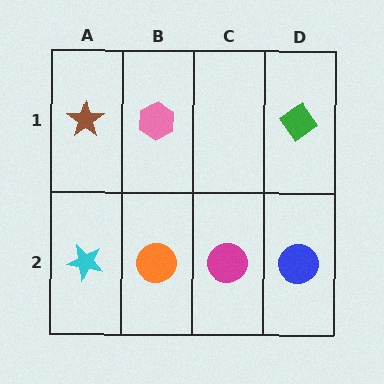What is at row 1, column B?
A pink hexagon.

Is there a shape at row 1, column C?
No, that cell is empty.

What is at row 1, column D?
A green diamond.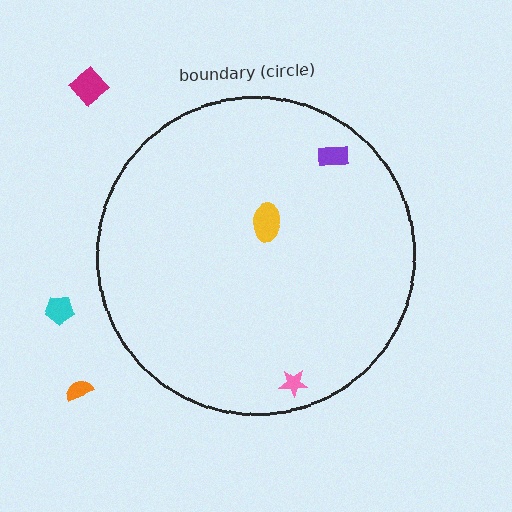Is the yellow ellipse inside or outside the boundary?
Inside.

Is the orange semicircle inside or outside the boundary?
Outside.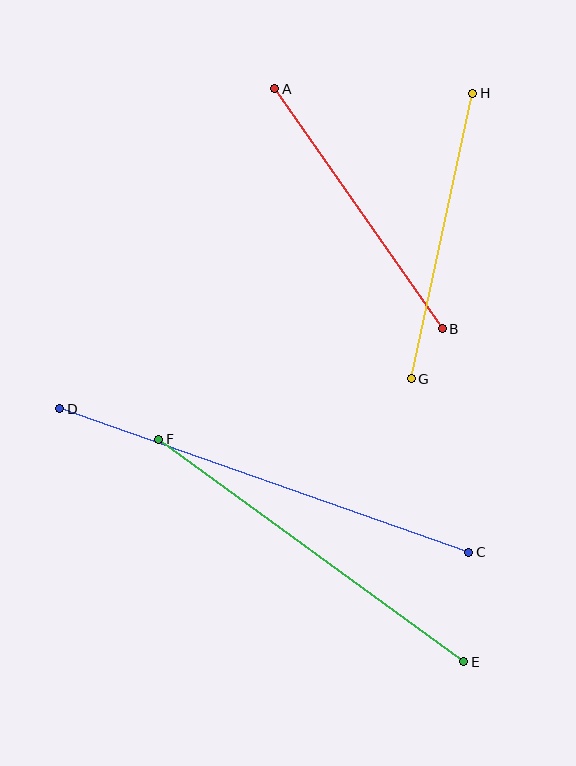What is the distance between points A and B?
The distance is approximately 293 pixels.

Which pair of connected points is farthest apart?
Points C and D are farthest apart.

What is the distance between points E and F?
The distance is approximately 378 pixels.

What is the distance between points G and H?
The distance is approximately 292 pixels.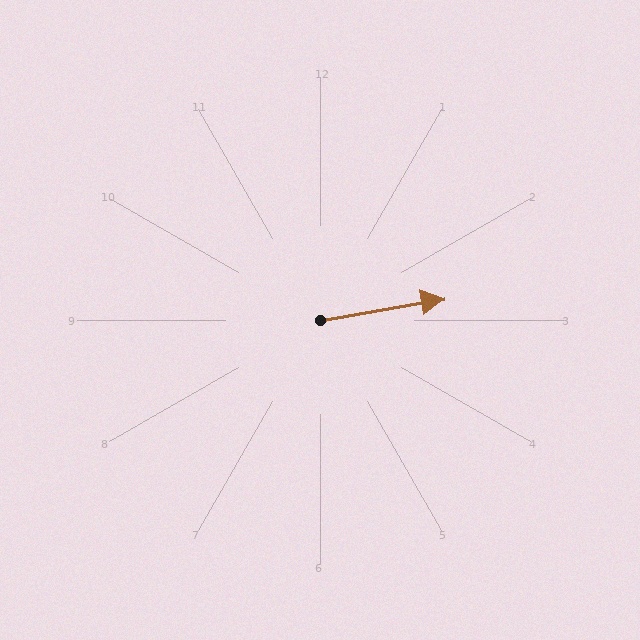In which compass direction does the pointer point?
East.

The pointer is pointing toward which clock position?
Roughly 3 o'clock.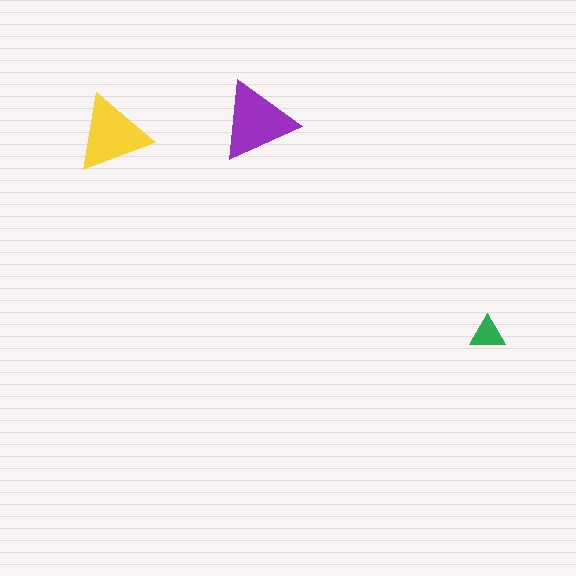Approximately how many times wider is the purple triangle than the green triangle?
About 2.5 times wider.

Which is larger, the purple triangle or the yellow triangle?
The purple one.